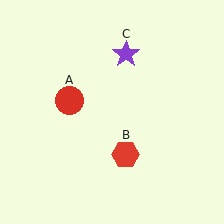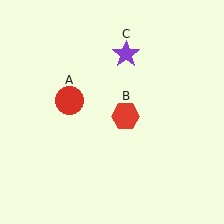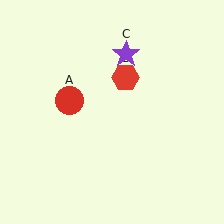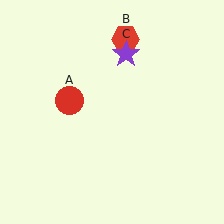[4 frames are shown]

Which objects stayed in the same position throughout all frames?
Red circle (object A) and purple star (object C) remained stationary.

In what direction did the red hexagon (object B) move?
The red hexagon (object B) moved up.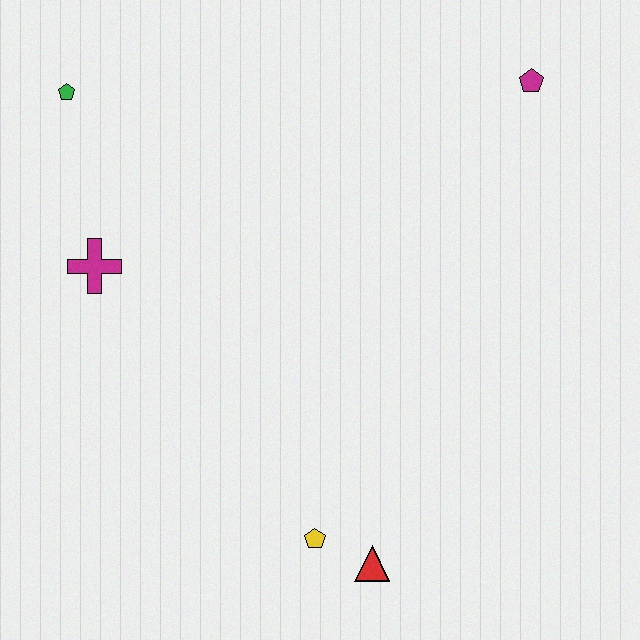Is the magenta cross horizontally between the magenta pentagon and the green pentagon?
Yes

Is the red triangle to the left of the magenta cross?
No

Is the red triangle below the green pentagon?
Yes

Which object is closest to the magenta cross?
The green pentagon is closest to the magenta cross.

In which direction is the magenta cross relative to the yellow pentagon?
The magenta cross is above the yellow pentagon.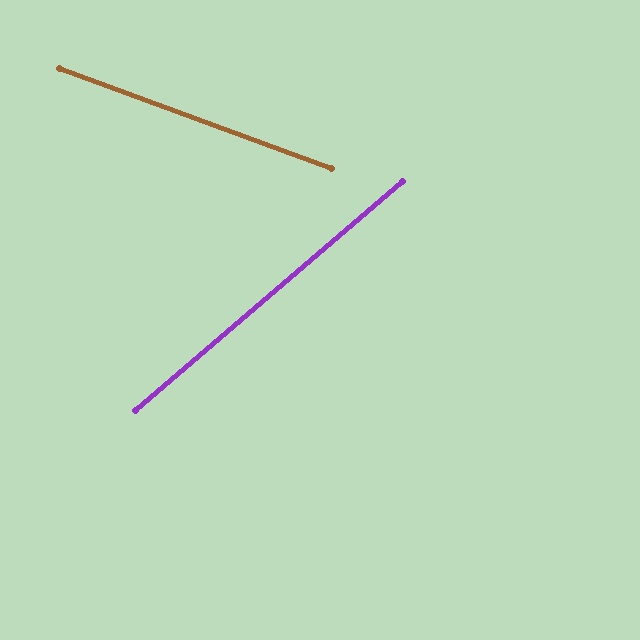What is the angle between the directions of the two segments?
Approximately 61 degrees.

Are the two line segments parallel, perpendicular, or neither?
Neither parallel nor perpendicular — they differ by about 61°.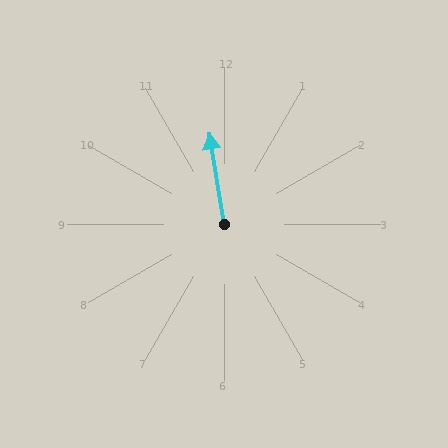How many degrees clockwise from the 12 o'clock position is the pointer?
Approximately 351 degrees.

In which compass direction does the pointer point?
North.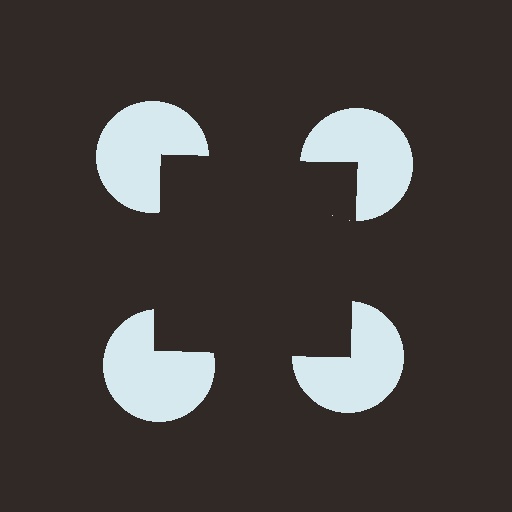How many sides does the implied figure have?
4 sides.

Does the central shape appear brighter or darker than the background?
It typically appears slightly darker than the background, even though no actual brightness change is drawn.